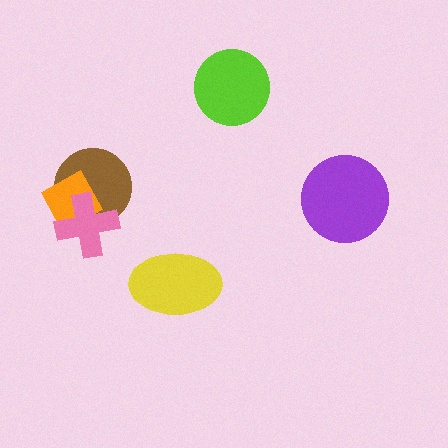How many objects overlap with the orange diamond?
2 objects overlap with the orange diamond.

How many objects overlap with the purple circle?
0 objects overlap with the purple circle.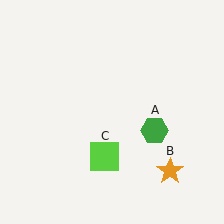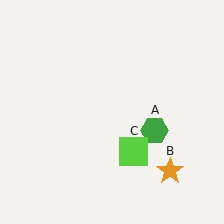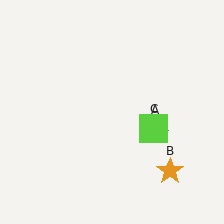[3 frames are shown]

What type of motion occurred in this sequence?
The lime square (object C) rotated counterclockwise around the center of the scene.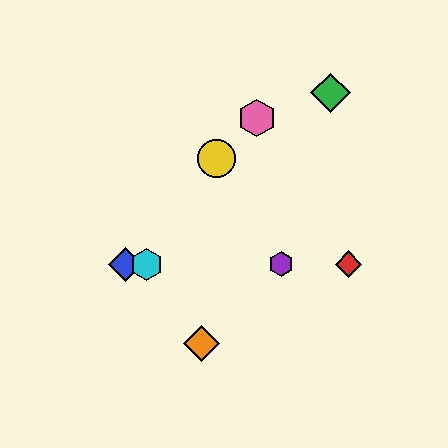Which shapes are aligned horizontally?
The red diamond, the blue diamond, the purple hexagon, the cyan hexagon are aligned horizontally.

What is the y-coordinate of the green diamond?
The green diamond is at y≈93.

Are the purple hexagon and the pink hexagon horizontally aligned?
No, the purple hexagon is at y≈264 and the pink hexagon is at y≈118.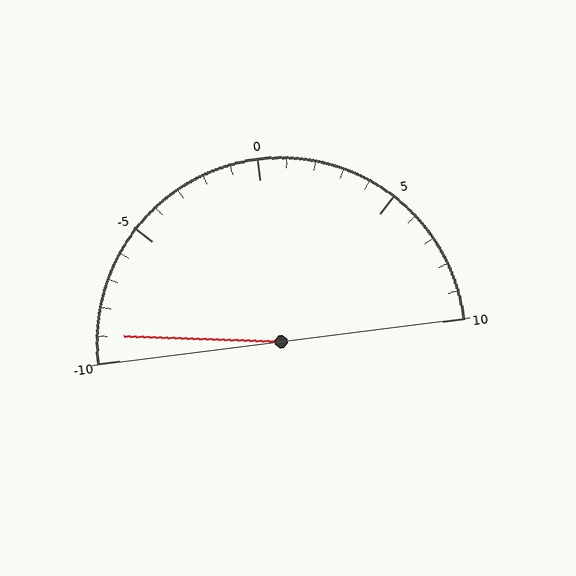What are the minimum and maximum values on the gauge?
The gauge ranges from -10 to 10.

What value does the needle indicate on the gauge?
The needle indicates approximately -9.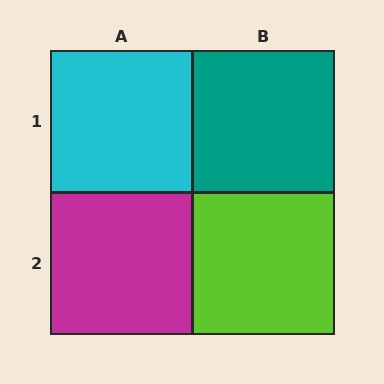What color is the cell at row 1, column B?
Teal.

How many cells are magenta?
1 cell is magenta.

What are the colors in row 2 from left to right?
Magenta, lime.